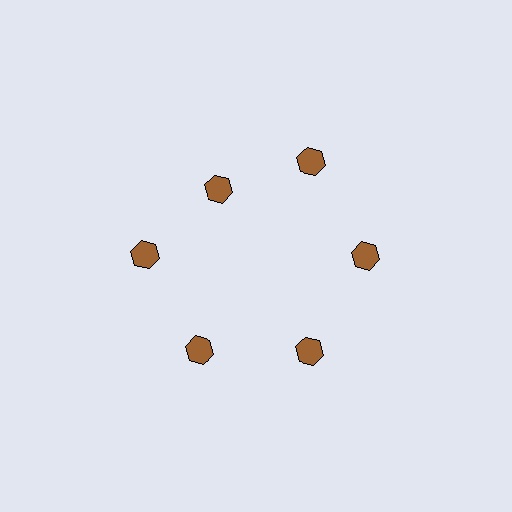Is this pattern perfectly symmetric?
No. The 6 brown hexagons are arranged in a ring, but one element near the 11 o'clock position is pulled inward toward the center, breaking the 6-fold rotational symmetry.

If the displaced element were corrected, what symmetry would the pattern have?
It would have 6-fold rotational symmetry — the pattern would map onto itself every 60 degrees.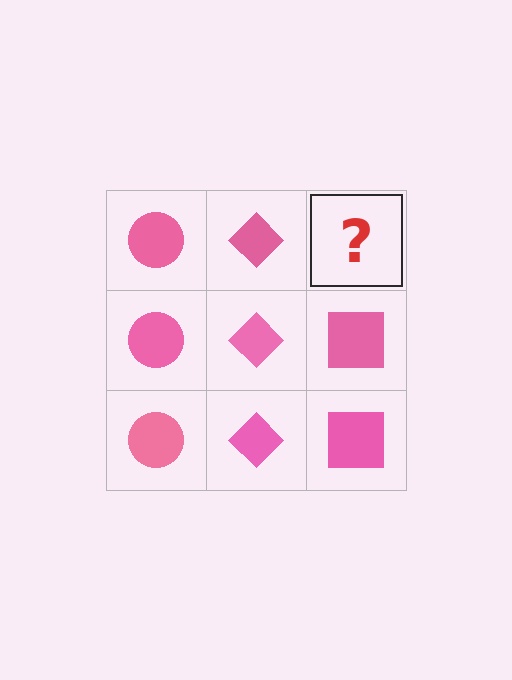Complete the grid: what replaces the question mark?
The question mark should be replaced with a pink square.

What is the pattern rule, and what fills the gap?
The rule is that each column has a consistent shape. The gap should be filled with a pink square.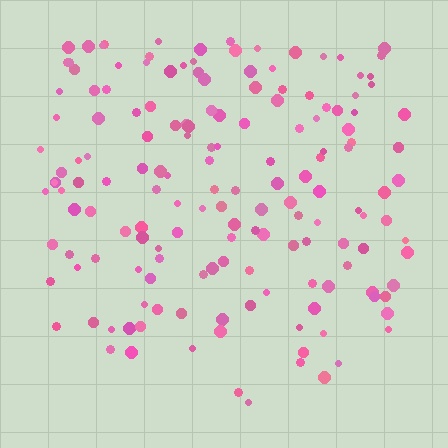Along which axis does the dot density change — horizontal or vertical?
Vertical.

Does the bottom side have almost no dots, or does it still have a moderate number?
Still a moderate number, just noticeably fewer than the top.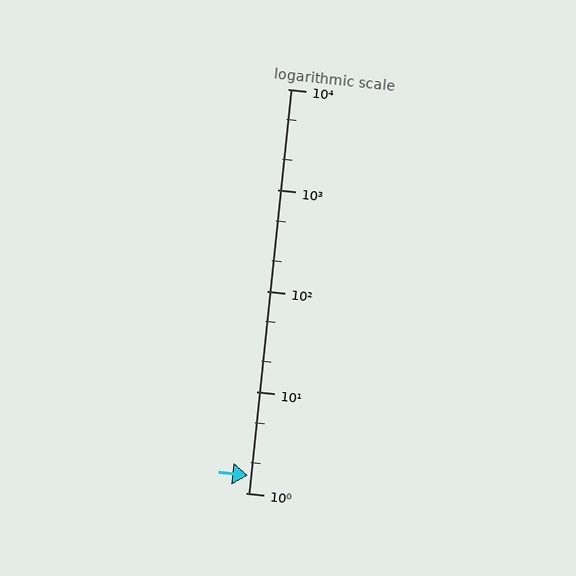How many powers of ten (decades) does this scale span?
The scale spans 4 decades, from 1 to 10000.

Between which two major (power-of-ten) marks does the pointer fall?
The pointer is between 1 and 10.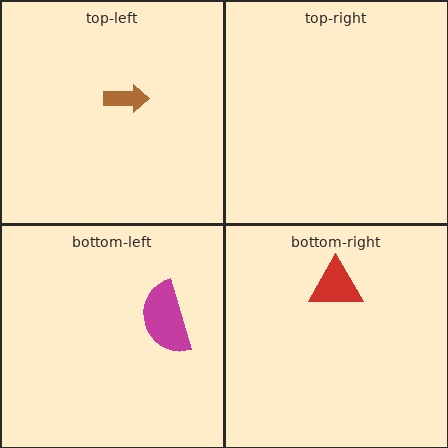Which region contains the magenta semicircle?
The bottom-left region.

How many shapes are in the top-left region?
1.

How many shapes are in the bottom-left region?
1.